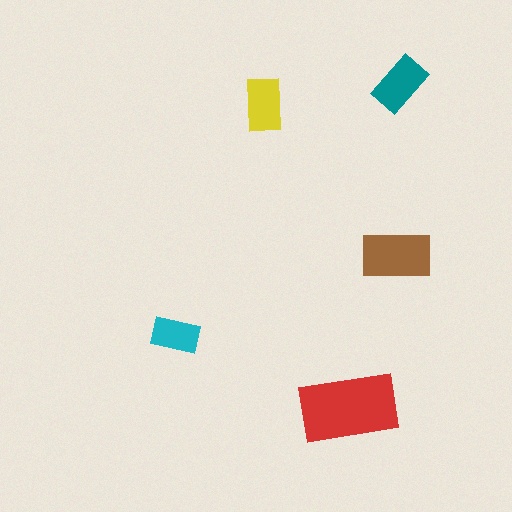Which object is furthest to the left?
The cyan rectangle is leftmost.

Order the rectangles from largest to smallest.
the red one, the brown one, the teal one, the yellow one, the cyan one.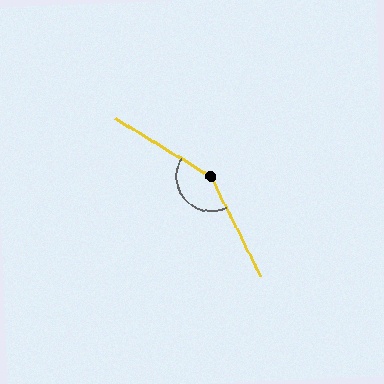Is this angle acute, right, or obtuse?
It is obtuse.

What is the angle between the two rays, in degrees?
Approximately 148 degrees.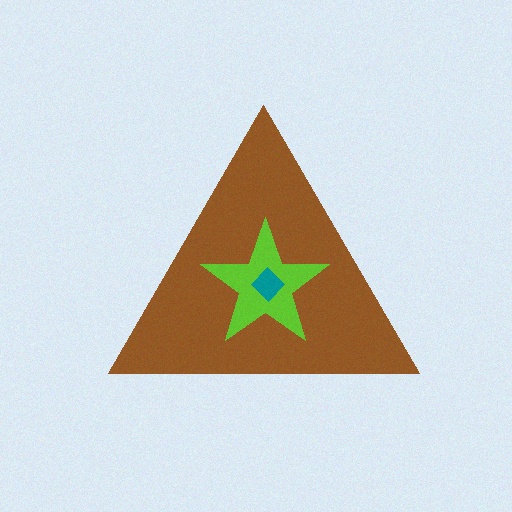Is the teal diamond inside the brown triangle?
Yes.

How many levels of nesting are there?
3.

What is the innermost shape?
The teal diamond.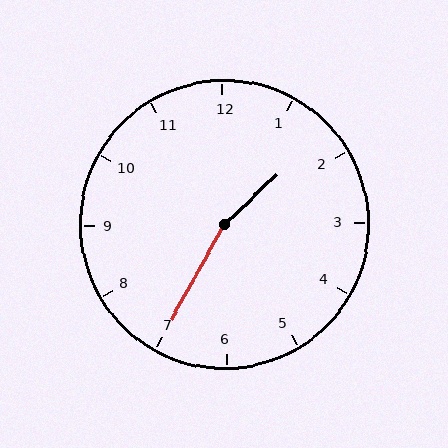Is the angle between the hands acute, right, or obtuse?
It is obtuse.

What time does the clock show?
1:35.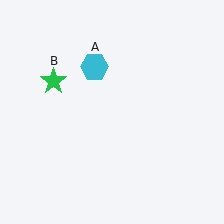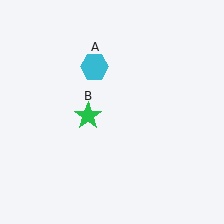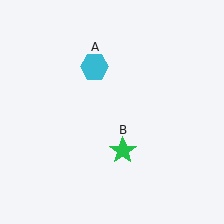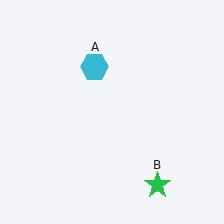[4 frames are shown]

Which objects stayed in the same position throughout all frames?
Cyan hexagon (object A) remained stationary.